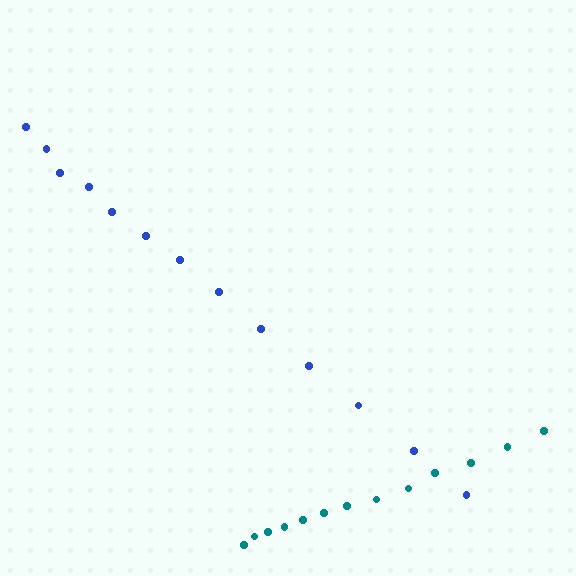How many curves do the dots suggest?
There are 2 distinct paths.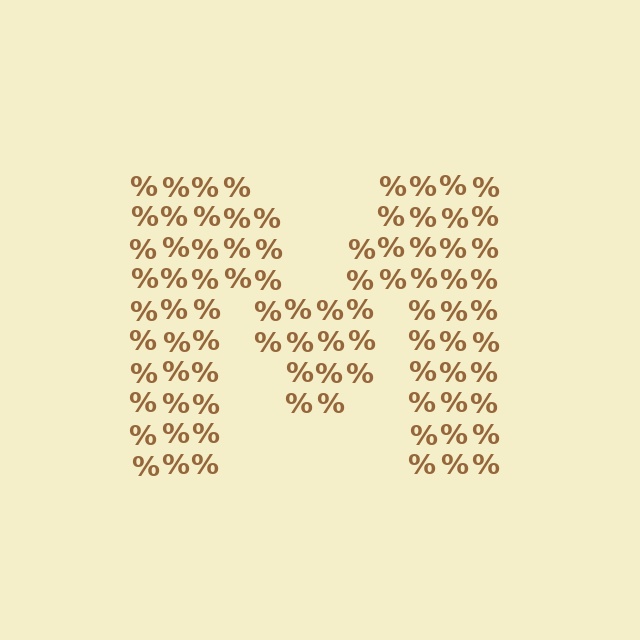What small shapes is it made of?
It is made of small percent signs.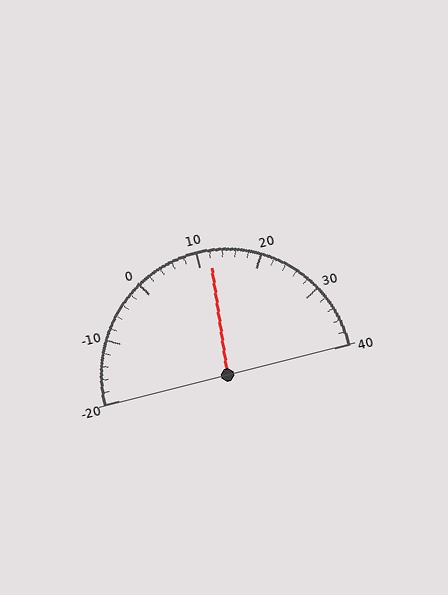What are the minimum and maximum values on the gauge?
The gauge ranges from -20 to 40.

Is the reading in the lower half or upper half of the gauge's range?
The reading is in the upper half of the range (-20 to 40).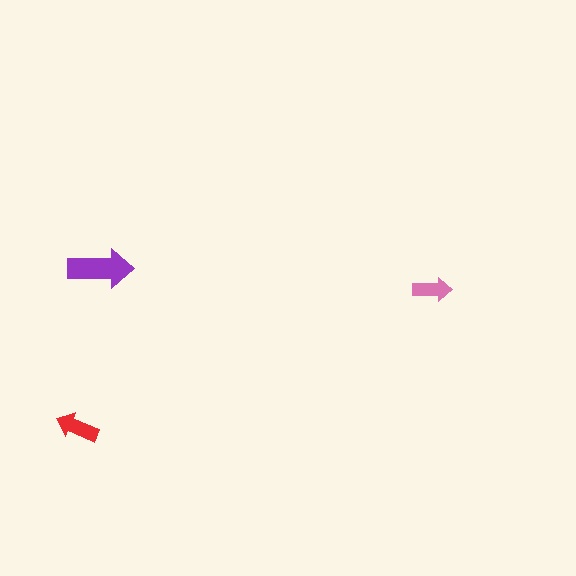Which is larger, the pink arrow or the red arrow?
The red one.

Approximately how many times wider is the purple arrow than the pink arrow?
About 1.5 times wider.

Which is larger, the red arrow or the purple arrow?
The purple one.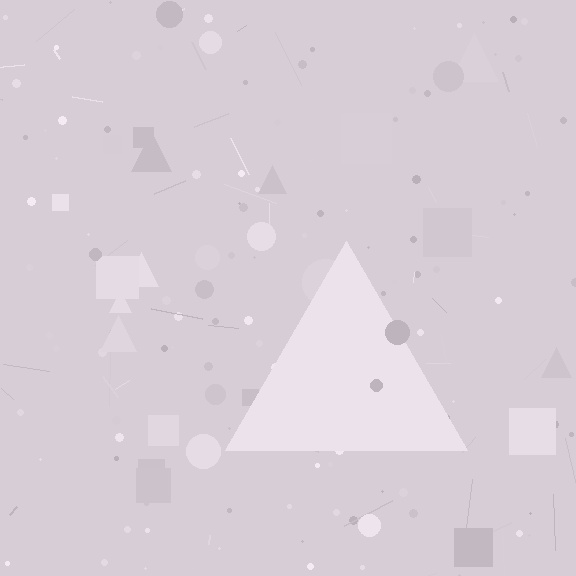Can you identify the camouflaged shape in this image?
The camouflaged shape is a triangle.